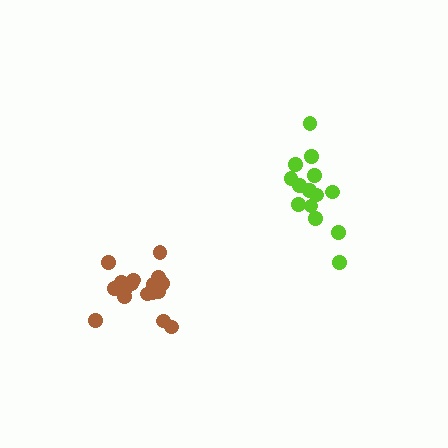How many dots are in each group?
Group 1: 14 dots, Group 2: 18 dots (32 total).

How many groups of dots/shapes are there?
There are 2 groups.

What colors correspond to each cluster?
The clusters are colored: lime, brown.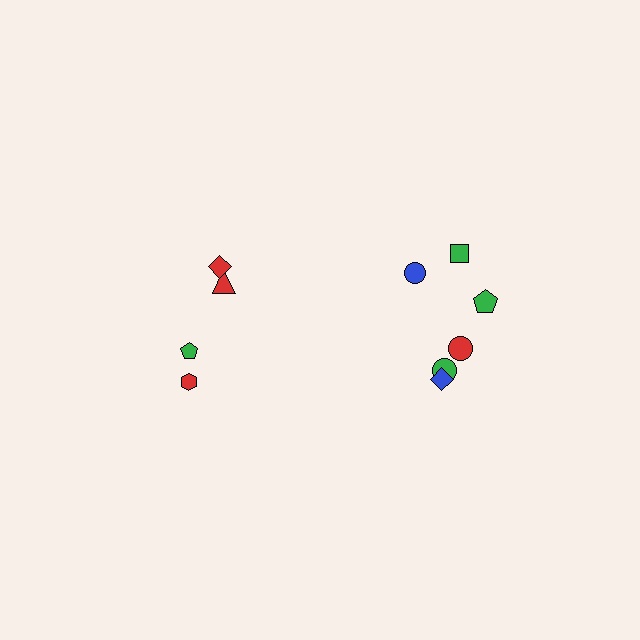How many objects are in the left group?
There are 4 objects.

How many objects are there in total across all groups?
There are 10 objects.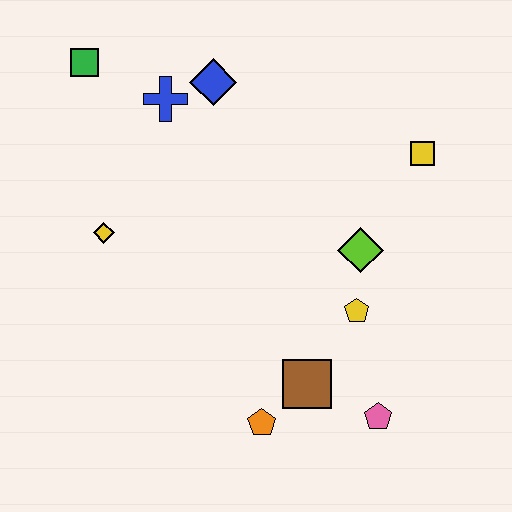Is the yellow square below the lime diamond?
No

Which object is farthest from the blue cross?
The pink pentagon is farthest from the blue cross.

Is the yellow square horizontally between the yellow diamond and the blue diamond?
No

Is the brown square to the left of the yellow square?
Yes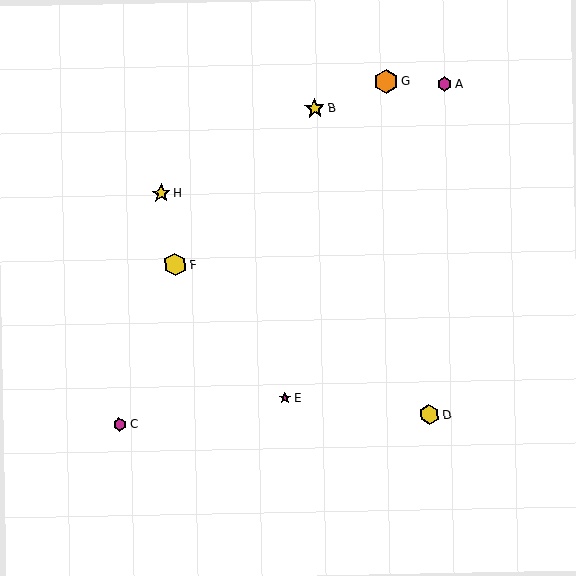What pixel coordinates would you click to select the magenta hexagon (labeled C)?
Click at (120, 425) to select the magenta hexagon C.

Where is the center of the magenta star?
The center of the magenta star is at (285, 398).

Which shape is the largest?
The orange hexagon (labeled G) is the largest.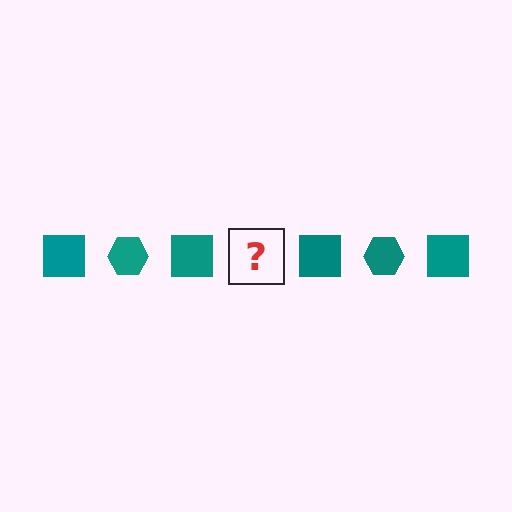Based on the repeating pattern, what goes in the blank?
The blank should be a teal hexagon.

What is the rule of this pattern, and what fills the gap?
The rule is that the pattern cycles through square, hexagon shapes in teal. The gap should be filled with a teal hexagon.